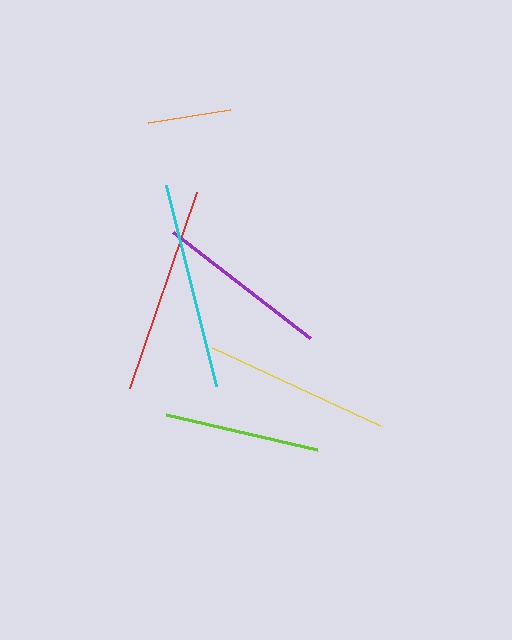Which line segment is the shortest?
The orange line is the shortest at approximately 84 pixels.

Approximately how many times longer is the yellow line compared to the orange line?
The yellow line is approximately 2.2 times the length of the orange line.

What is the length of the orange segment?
The orange segment is approximately 84 pixels long.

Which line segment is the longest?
The cyan line is the longest at approximately 207 pixels.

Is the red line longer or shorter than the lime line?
The red line is longer than the lime line.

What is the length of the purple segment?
The purple segment is approximately 173 pixels long.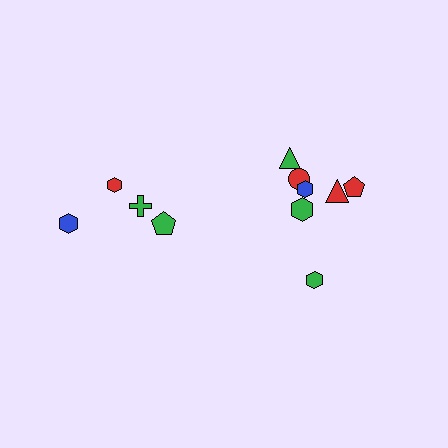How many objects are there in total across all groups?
There are 11 objects.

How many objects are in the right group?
There are 7 objects.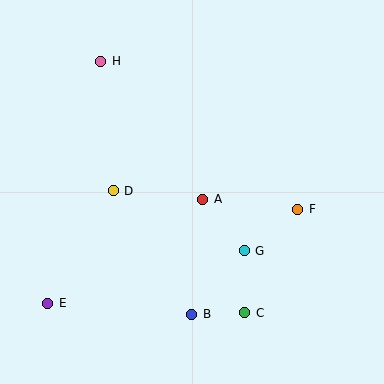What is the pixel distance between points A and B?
The distance between A and B is 116 pixels.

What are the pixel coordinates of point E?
Point E is at (48, 303).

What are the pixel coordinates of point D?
Point D is at (113, 191).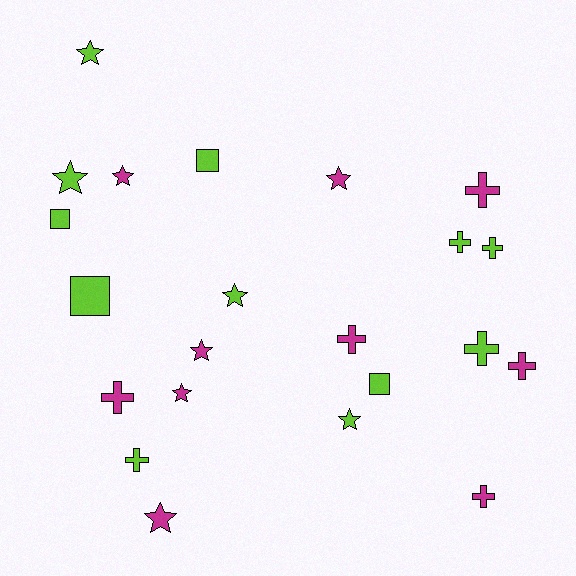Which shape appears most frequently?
Cross, with 9 objects.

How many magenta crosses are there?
There are 5 magenta crosses.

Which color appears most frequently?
Lime, with 12 objects.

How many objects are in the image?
There are 22 objects.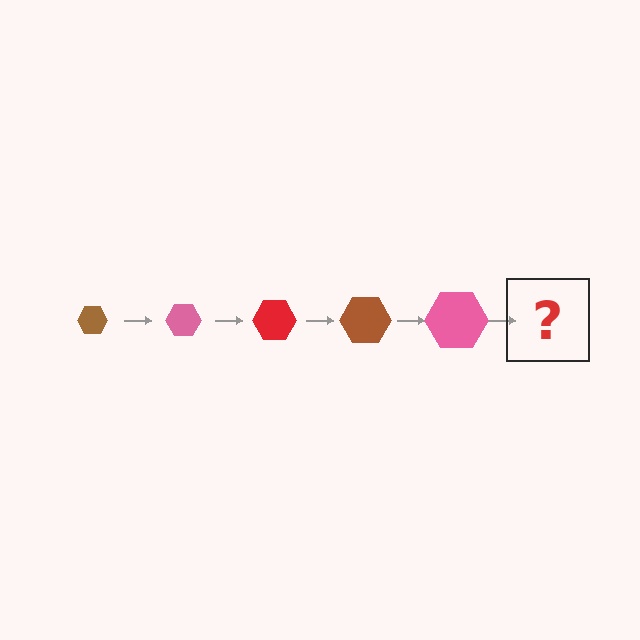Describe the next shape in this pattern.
It should be a red hexagon, larger than the previous one.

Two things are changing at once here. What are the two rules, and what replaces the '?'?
The two rules are that the hexagon grows larger each step and the color cycles through brown, pink, and red. The '?' should be a red hexagon, larger than the previous one.